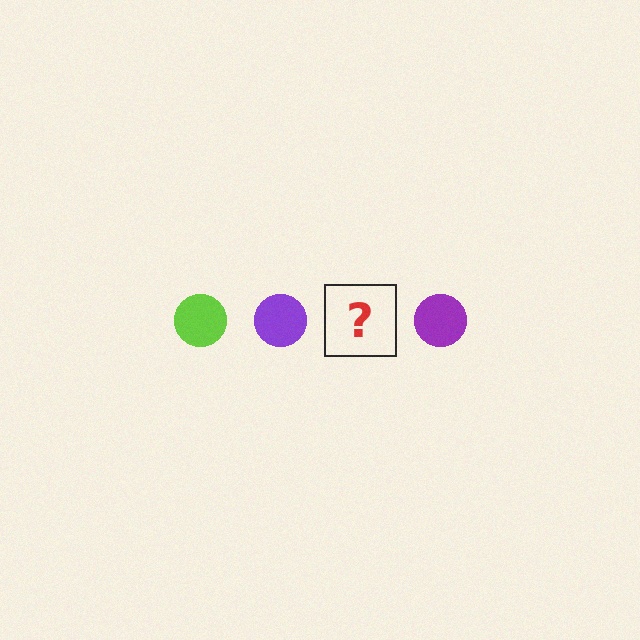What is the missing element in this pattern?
The missing element is a lime circle.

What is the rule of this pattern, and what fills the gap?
The rule is that the pattern cycles through lime, purple circles. The gap should be filled with a lime circle.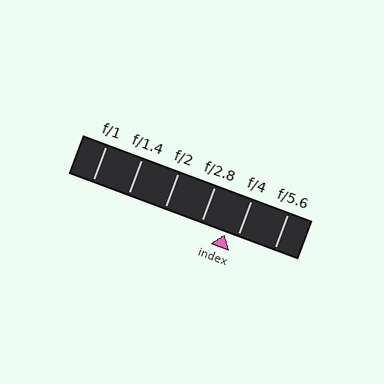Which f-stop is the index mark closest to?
The index mark is closest to f/4.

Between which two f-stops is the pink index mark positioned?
The index mark is between f/2.8 and f/4.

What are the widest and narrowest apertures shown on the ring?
The widest aperture shown is f/1 and the narrowest is f/5.6.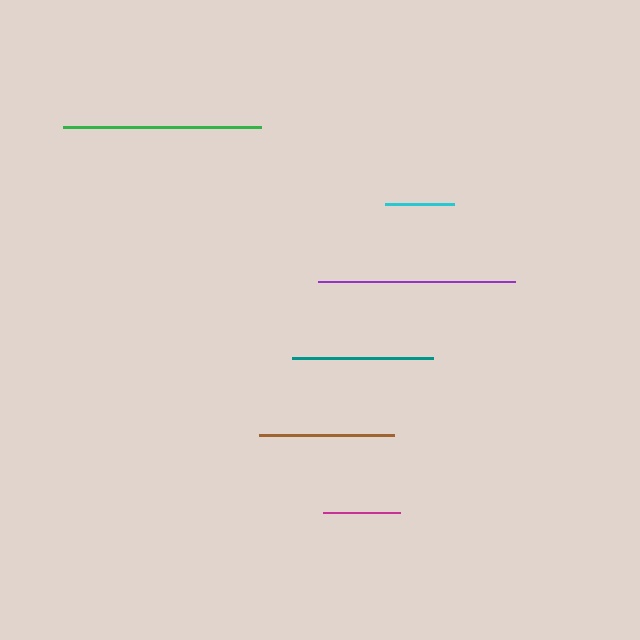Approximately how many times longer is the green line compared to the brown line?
The green line is approximately 1.5 times the length of the brown line.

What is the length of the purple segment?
The purple segment is approximately 197 pixels long.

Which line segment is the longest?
The green line is the longest at approximately 198 pixels.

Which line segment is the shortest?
The cyan line is the shortest at approximately 69 pixels.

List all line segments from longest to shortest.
From longest to shortest: green, purple, teal, brown, magenta, cyan.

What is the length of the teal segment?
The teal segment is approximately 142 pixels long.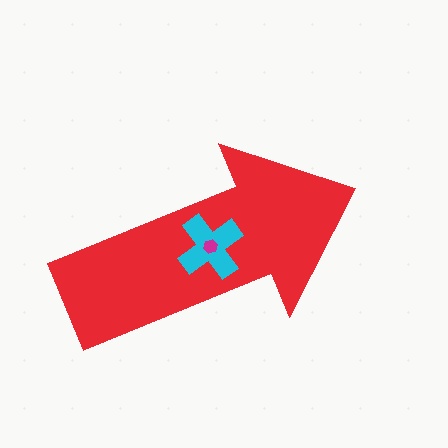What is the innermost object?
The magenta hexagon.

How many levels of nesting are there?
3.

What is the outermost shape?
The red arrow.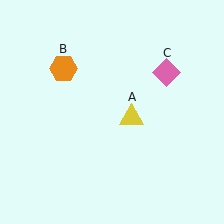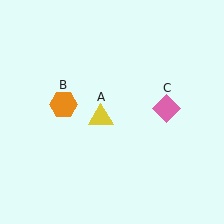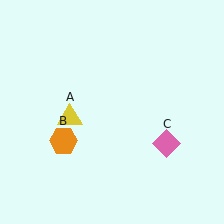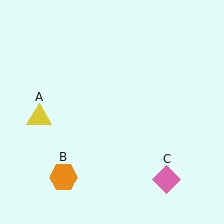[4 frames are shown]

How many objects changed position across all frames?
3 objects changed position: yellow triangle (object A), orange hexagon (object B), pink diamond (object C).